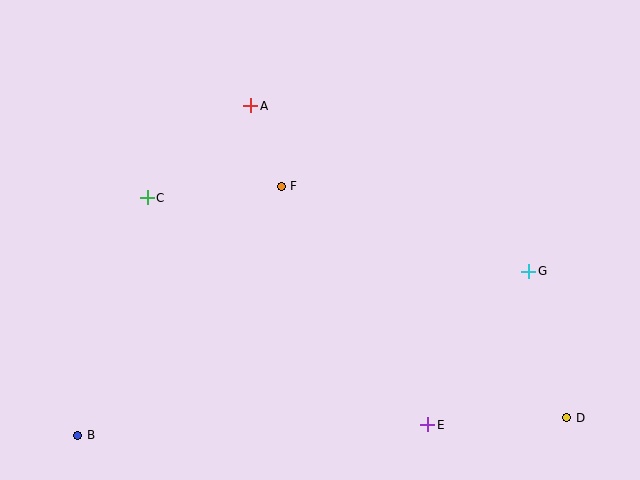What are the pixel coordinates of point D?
Point D is at (567, 418).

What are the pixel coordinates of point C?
Point C is at (147, 198).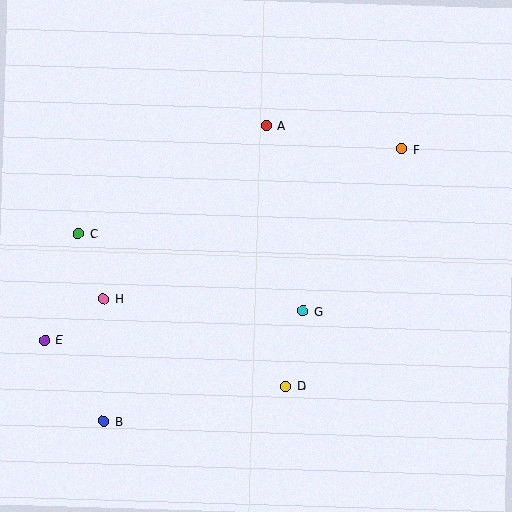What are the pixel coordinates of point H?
Point H is at (103, 299).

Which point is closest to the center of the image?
Point G at (303, 311) is closest to the center.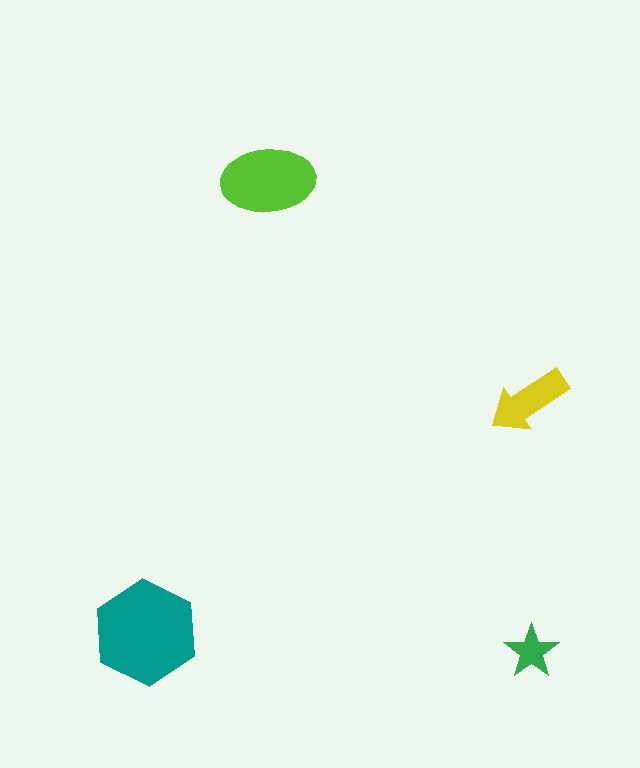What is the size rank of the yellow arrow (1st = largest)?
3rd.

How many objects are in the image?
There are 4 objects in the image.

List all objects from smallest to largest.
The green star, the yellow arrow, the lime ellipse, the teal hexagon.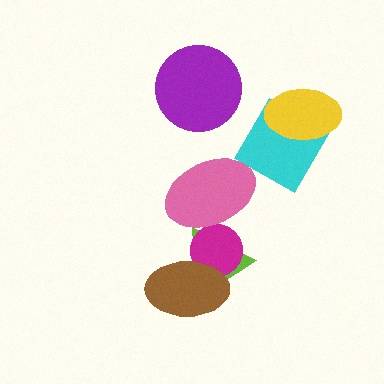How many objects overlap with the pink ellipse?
3 objects overlap with the pink ellipse.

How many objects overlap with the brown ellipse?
2 objects overlap with the brown ellipse.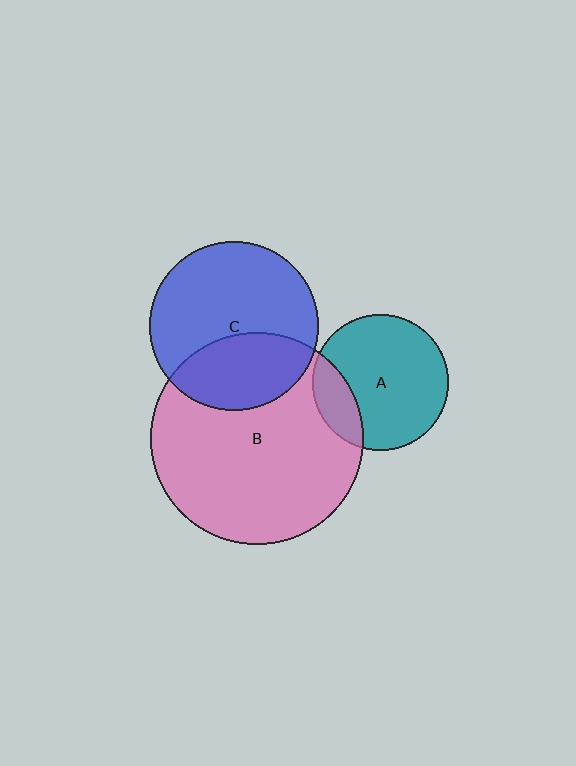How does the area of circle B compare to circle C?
Approximately 1.6 times.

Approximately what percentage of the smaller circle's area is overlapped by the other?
Approximately 35%.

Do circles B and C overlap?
Yes.